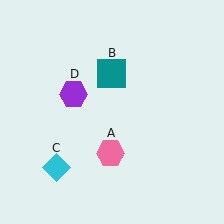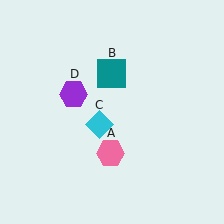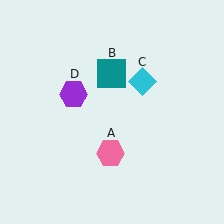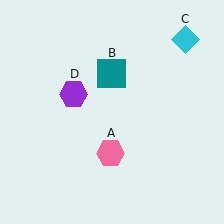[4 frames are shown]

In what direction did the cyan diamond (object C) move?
The cyan diamond (object C) moved up and to the right.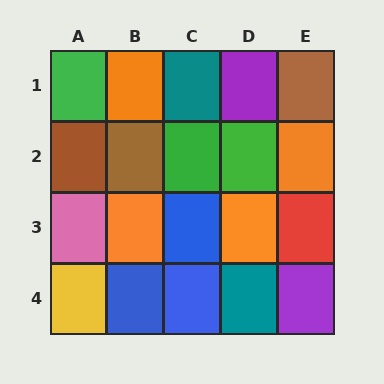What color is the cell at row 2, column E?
Orange.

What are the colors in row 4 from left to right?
Yellow, blue, blue, teal, purple.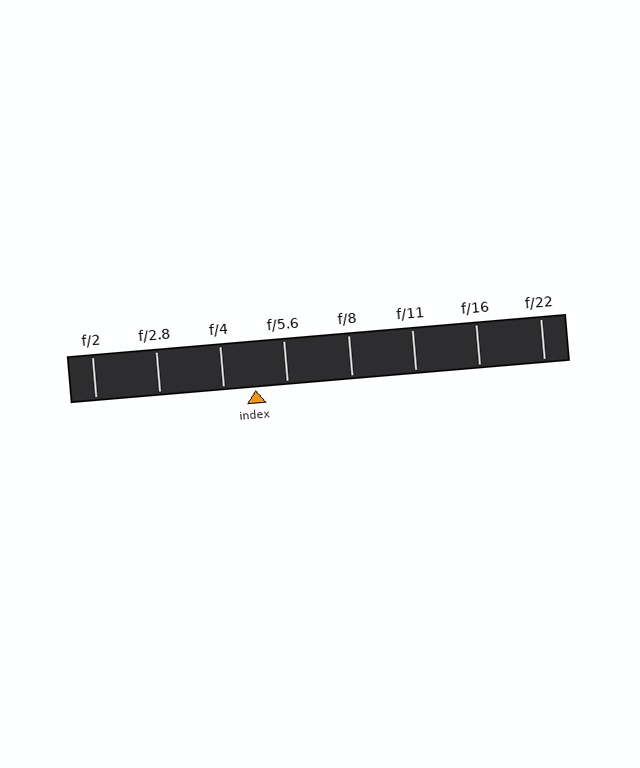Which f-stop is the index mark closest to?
The index mark is closest to f/4.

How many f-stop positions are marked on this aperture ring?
There are 8 f-stop positions marked.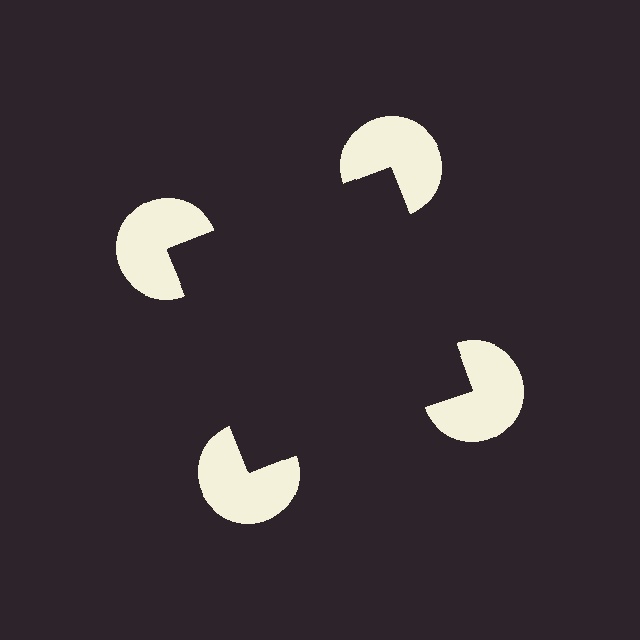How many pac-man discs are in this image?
There are 4 — one at each vertex of the illusory square.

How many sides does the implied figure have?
4 sides.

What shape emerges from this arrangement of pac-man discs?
An illusory square — its edges are inferred from the aligned wedge cuts in the pac-man discs, not physically drawn.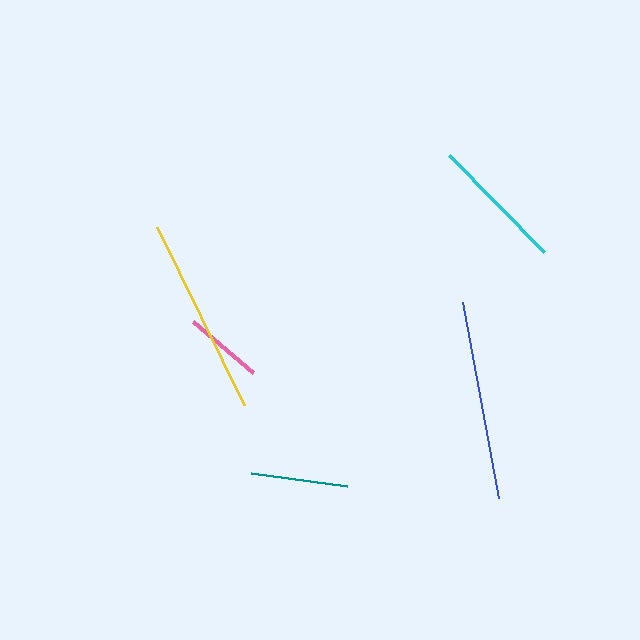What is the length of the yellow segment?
The yellow segment is approximately 198 pixels long.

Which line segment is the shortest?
The pink line is the shortest at approximately 79 pixels.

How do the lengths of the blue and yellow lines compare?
The blue and yellow lines are approximately the same length.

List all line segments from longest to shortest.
From longest to shortest: blue, yellow, cyan, teal, pink.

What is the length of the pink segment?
The pink segment is approximately 79 pixels long.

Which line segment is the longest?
The blue line is the longest at approximately 200 pixels.